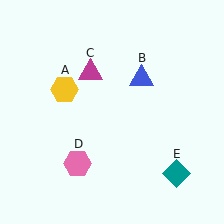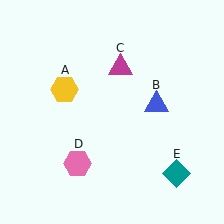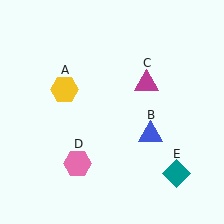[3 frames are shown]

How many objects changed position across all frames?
2 objects changed position: blue triangle (object B), magenta triangle (object C).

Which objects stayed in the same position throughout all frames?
Yellow hexagon (object A) and pink hexagon (object D) and teal diamond (object E) remained stationary.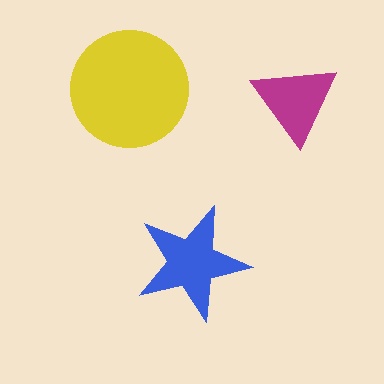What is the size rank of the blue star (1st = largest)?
2nd.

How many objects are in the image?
There are 3 objects in the image.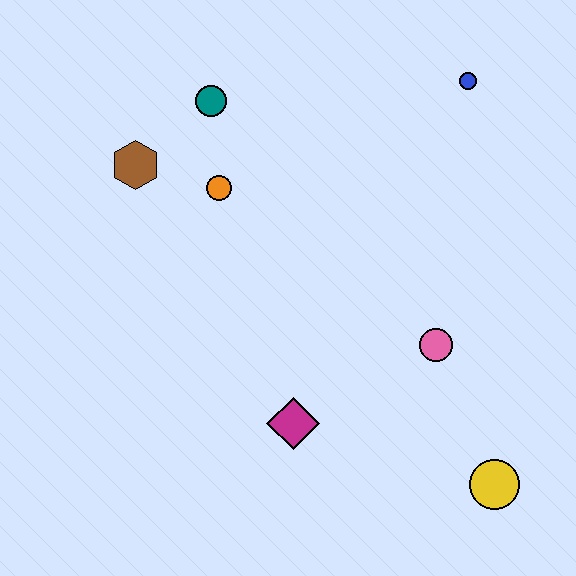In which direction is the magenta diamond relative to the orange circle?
The magenta diamond is below the orange circle.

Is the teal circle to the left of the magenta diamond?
Yes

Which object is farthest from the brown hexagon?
The yellow circle is farthest from the brown hexagon.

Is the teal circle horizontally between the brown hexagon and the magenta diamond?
Yes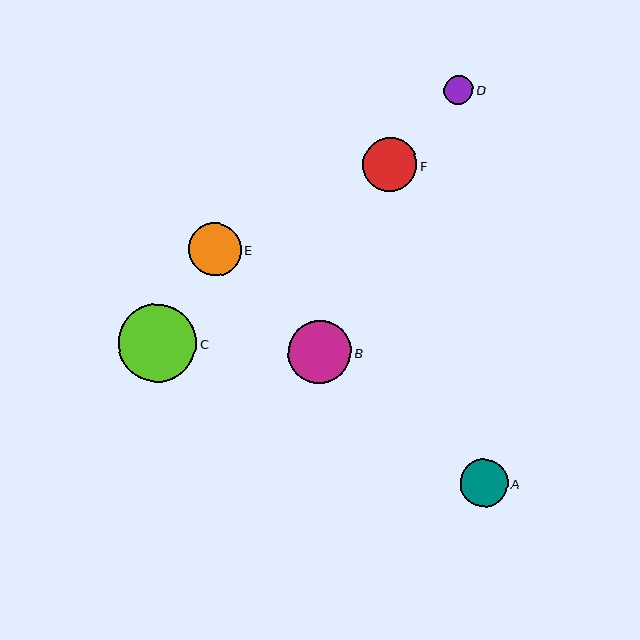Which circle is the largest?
Circle C is the largest with a size of approximately 78 pixels.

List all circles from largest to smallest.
From largest to smallest: C, B, F, E, A, D.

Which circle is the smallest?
Circle D is the smallest with a size of approximately 29 pixels.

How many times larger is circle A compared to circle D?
Circle A is approximately 1.7 times the size of circle D.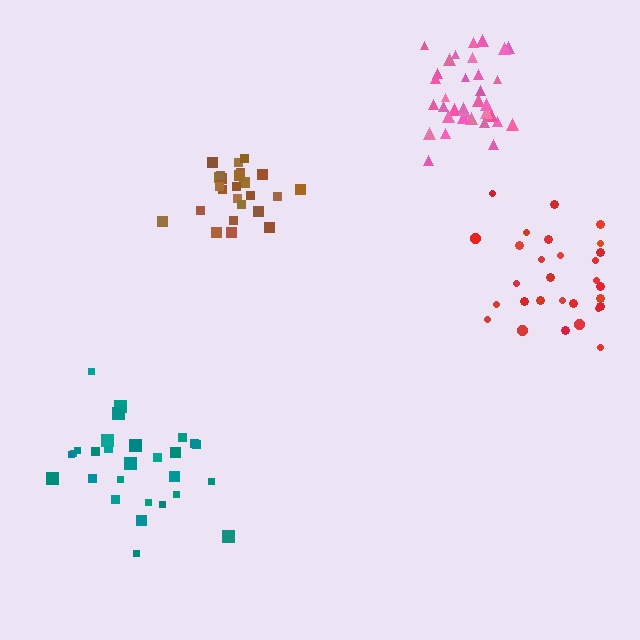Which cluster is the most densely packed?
Pink.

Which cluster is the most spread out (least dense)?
Red.